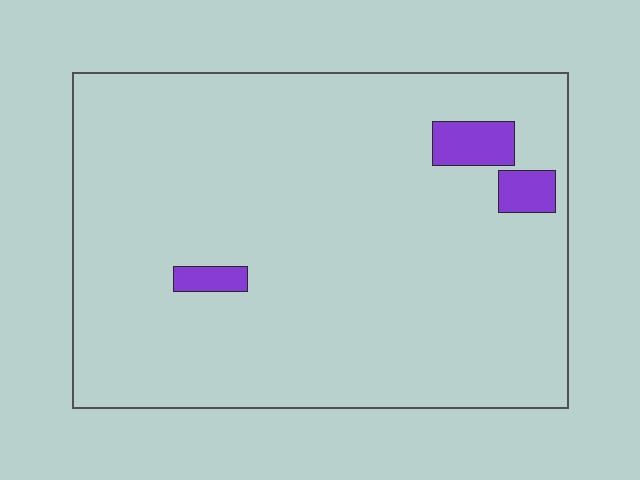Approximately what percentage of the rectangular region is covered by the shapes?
Approximately 5%.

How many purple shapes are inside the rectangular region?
3.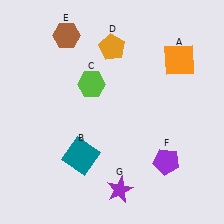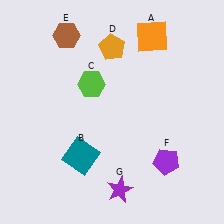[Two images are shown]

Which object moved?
The orange square (A) moved left.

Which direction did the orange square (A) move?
The orange square (A) moved left.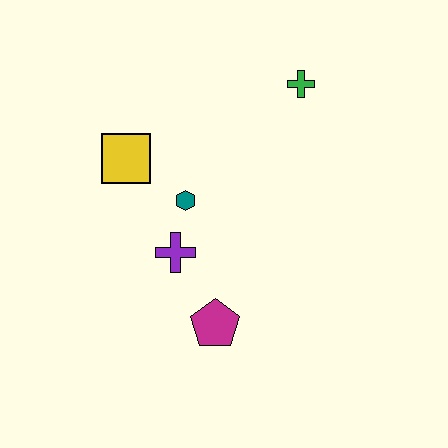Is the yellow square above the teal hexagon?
Yes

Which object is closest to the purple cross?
The teal hexagon is closest to the purple cross.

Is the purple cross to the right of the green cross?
No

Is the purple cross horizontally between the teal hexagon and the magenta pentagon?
No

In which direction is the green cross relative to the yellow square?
The green cross is to the right of the yellow square.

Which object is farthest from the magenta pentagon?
The green cross is farthest from the magenta pentagon.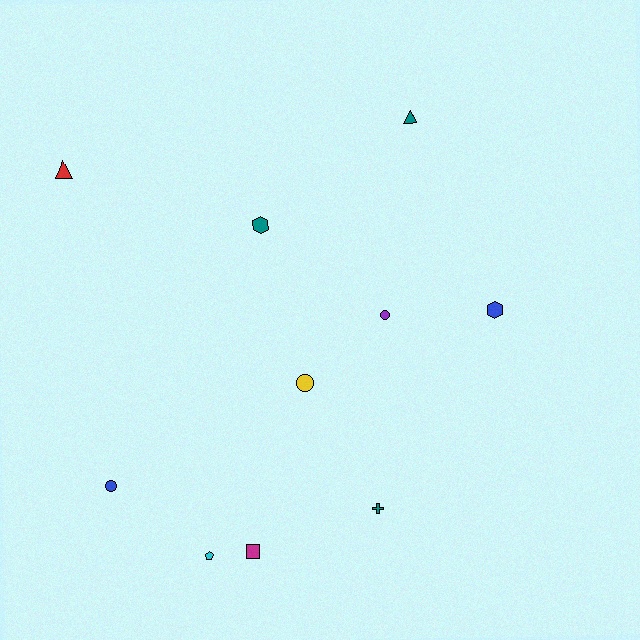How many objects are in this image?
There are 10 objects.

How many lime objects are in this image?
There are no lime objects.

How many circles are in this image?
There are 3 circles.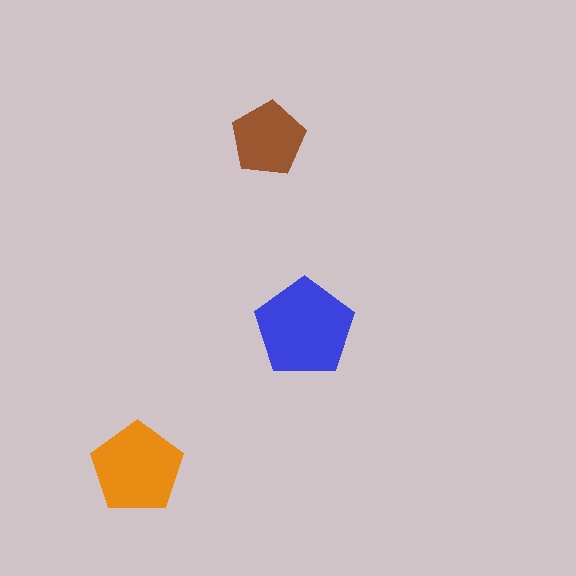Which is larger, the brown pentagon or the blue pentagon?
The blue one.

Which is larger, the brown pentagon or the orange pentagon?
The orange one.